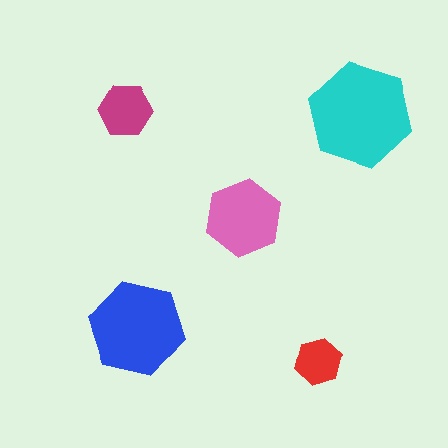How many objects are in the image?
There are 5 objects in the image.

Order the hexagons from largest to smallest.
the cyan one, the blue one, the pink one, the magenta one, the red one.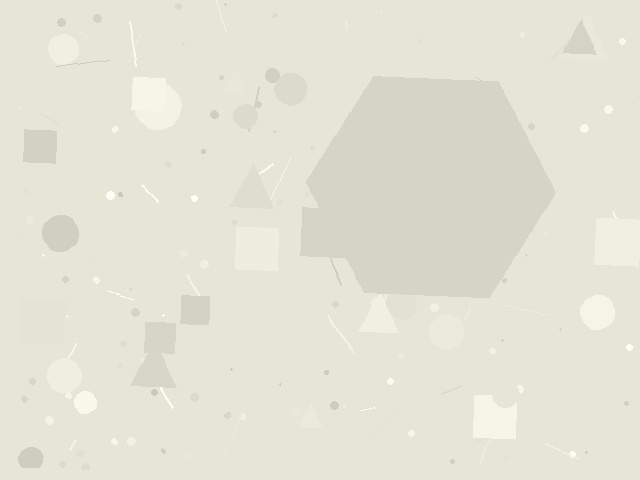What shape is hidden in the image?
A hexagon is hidden in the image.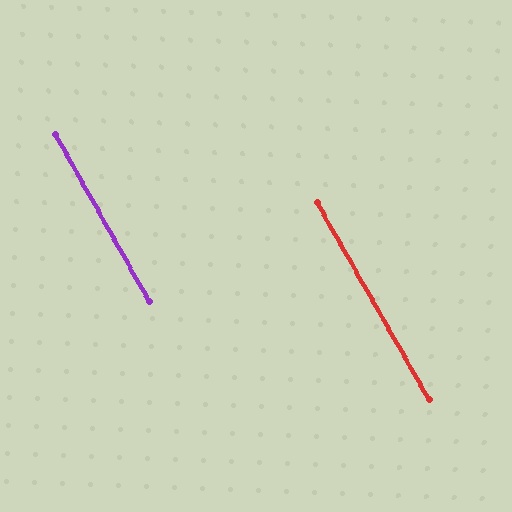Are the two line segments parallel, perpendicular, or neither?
Parallel — their directions differ by only 0.5°.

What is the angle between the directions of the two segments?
Approximately 0 degrees.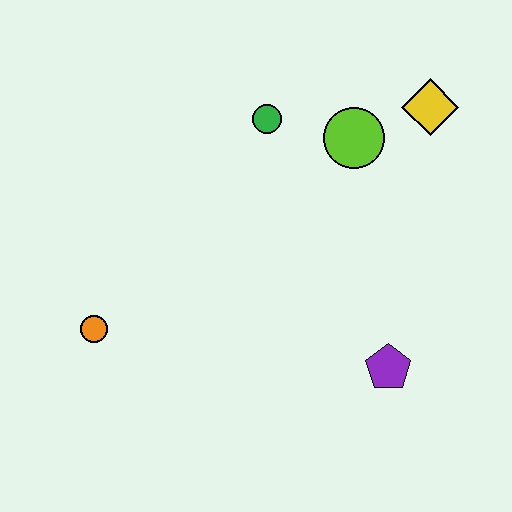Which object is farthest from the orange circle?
The yellow diamond is farthest from the orange circle.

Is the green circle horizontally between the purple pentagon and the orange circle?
Yes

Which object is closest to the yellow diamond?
The lime circle is closest to the yellow diamond.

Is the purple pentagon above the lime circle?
No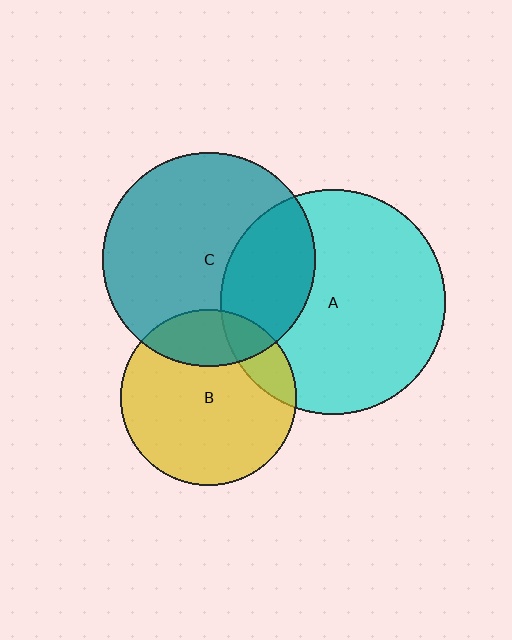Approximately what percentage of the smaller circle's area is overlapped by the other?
Approximately 15%.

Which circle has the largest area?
Circle A (cyan).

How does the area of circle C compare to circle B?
Approximately 1.5 times.